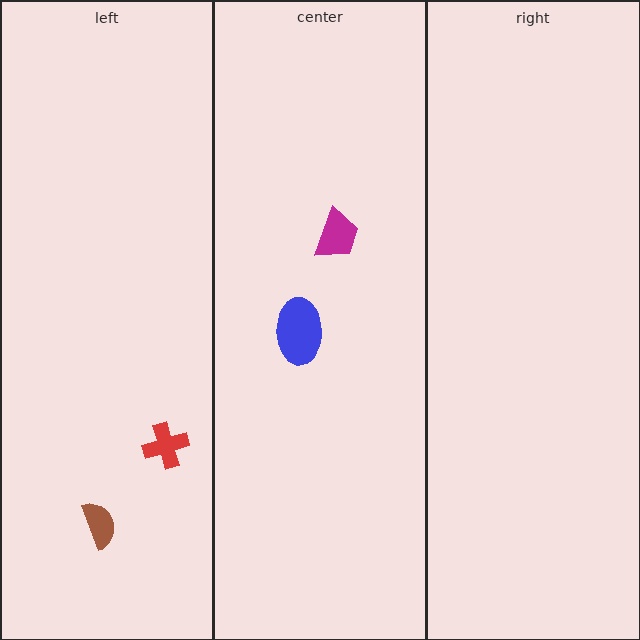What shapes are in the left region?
The brown semicircle, the red cross.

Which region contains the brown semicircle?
The left region.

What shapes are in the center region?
The magenta trapezoid, the blue ellipse.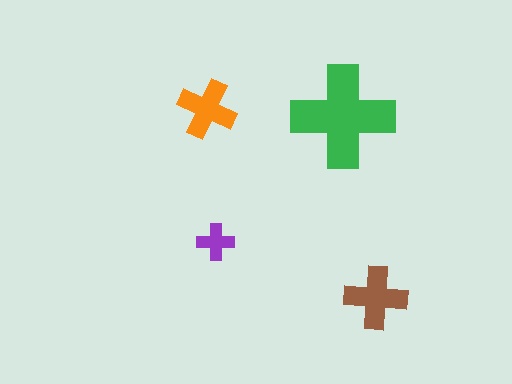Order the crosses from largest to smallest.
the green one, the brown one, the orange one, the purple one.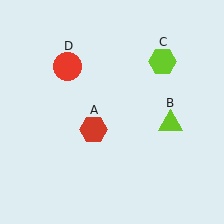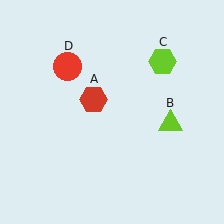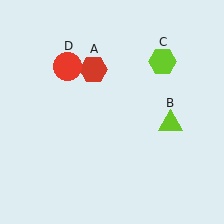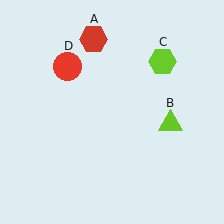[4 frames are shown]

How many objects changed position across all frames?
1 object changed position: red hexagon (object A).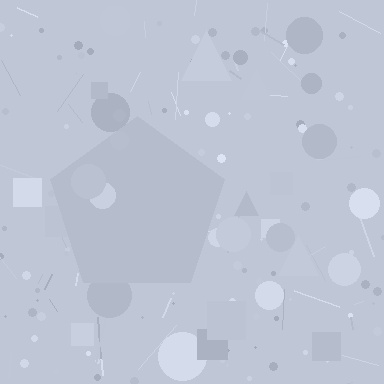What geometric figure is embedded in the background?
A pentagon is embedded in the background.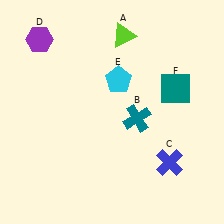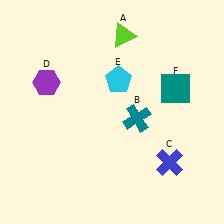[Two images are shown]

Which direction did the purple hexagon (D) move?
The purple hexagon (D) moved down.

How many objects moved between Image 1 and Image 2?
1 object moved between the two images.